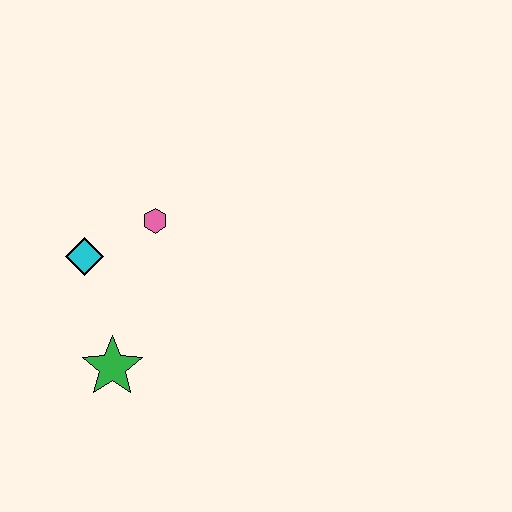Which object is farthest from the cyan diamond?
The green star is farthest from the cyan diamond.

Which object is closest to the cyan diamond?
The pink hexagon is closest to the cyan diamond.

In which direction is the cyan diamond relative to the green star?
The cyan diamond is above the green star.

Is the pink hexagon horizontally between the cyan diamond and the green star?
No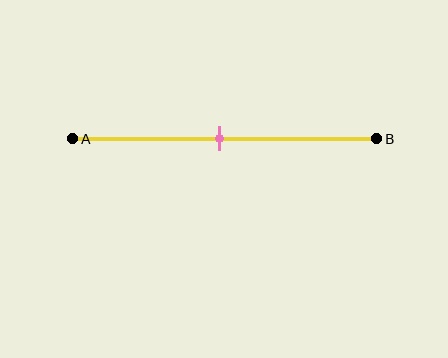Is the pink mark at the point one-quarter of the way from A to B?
No, the mark is at about 50% from A, not at the 25% one-quarter point.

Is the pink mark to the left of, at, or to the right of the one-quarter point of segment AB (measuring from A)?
The pink mark is to the right of the one-quarter point of segment AB.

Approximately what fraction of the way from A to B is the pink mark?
The pink mark is approximately 50% of the way from A to B.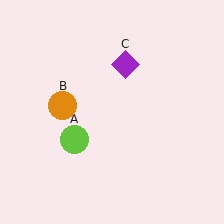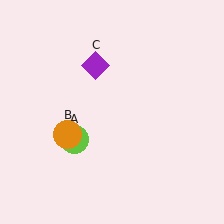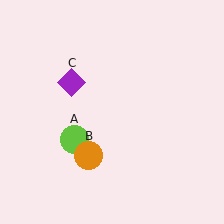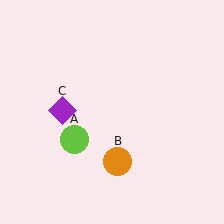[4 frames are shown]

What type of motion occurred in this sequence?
The orange circle (object B), purple diamond (object C) rotated counterclockwise around the center of the scene.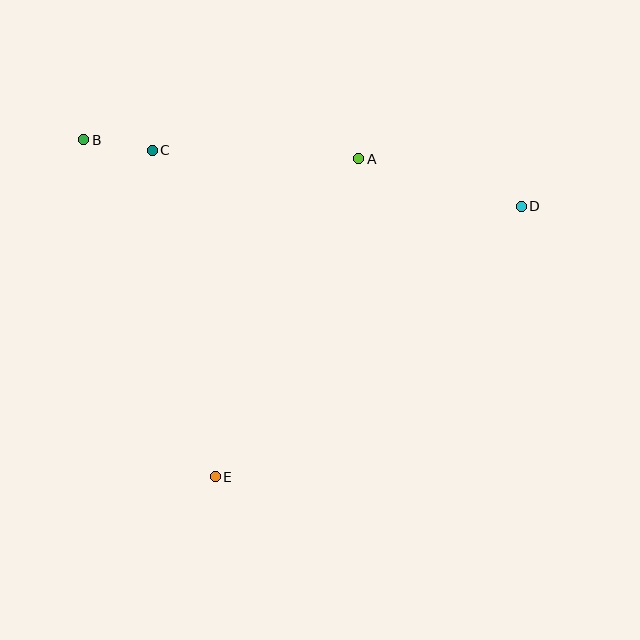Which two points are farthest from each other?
Points B and D are farthest from each other.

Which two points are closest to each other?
Points B and C are closest to each other.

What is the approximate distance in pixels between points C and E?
The distance between C and E is approximately 333 pixels.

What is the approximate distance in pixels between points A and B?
The distance between A and B is approximately 275 pixels.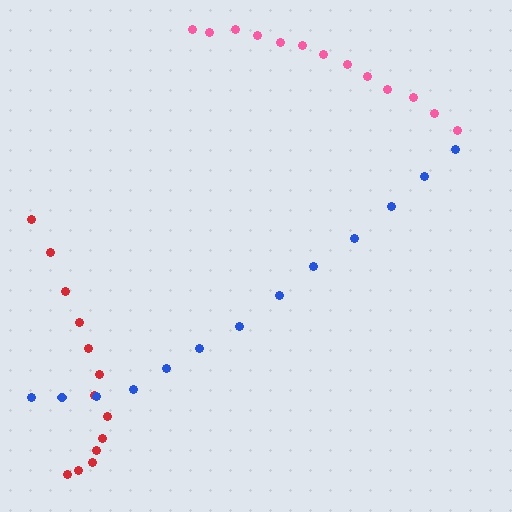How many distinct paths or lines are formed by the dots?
There are 3 distinct paths.